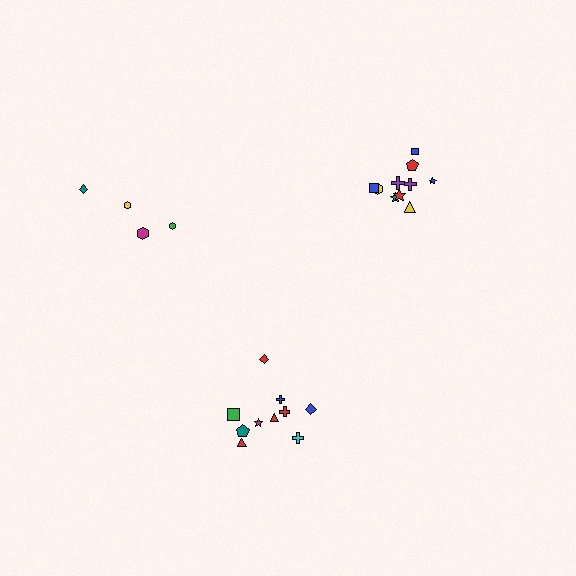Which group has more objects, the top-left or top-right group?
The top-right group.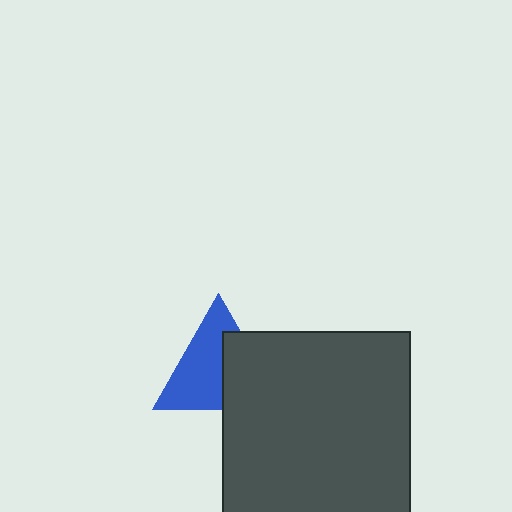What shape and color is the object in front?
The object in front is a dark gray square.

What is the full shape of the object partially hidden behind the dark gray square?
The partially hidden object is a blue triangle.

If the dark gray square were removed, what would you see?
You would see the complete blue triangle.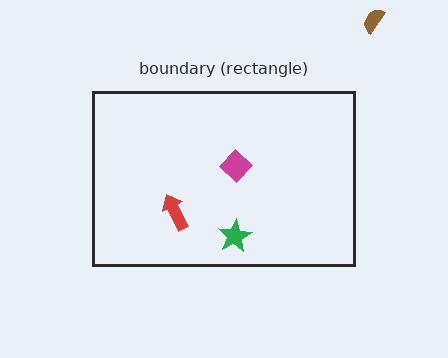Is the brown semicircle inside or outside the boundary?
Outside.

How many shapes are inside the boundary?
3 inside, 1 outside.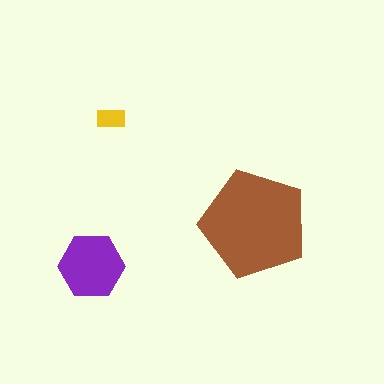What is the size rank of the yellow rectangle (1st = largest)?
3rd.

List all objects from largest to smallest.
The brown pentagon, the purple hexagon, the yellow rectangle.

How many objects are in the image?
There are 3 objects in the image.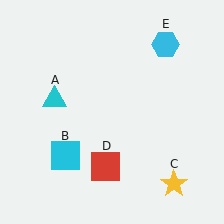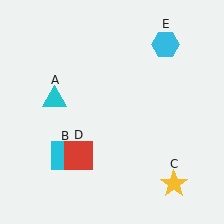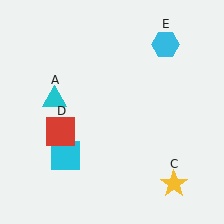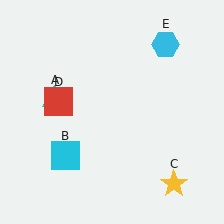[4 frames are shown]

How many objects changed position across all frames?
1 object changed position: red square (object D).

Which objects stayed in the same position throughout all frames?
Cyan triangle (object A) and cyan square (object B) and yellow star (object C) and cyan hexagon (object E) remained stationary.